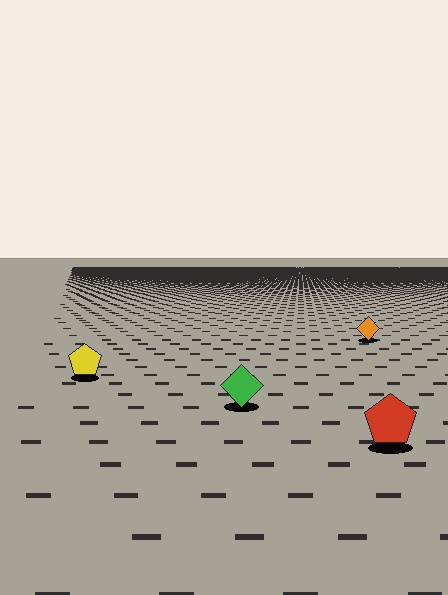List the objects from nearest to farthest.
From nearest to farthest: the red pentagon, the green diamond, the yellow pentagon, the orange diamond.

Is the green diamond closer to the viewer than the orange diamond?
Yes. The green diamond is closer — you can tell from the texture gradient: the ground texture is coarser near it.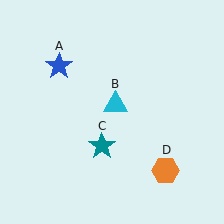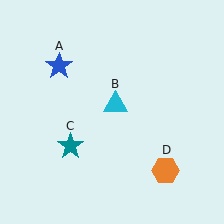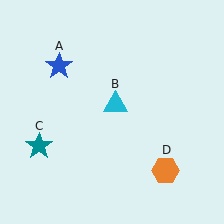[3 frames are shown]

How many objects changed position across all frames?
1 object changed position: teal star (object C).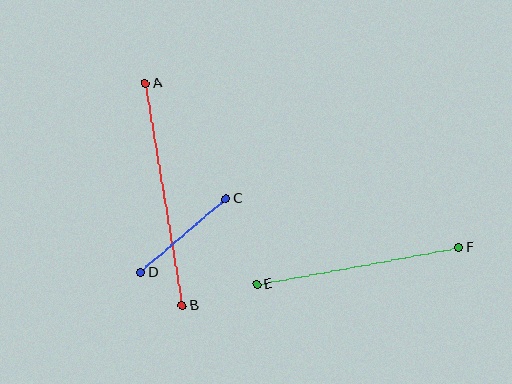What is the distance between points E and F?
The distance is approximately 205 pixels.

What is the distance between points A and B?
The distance is approximately 225 pixels.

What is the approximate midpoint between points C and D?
The midpoint is at approximately (183, 236) pixels.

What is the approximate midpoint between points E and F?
The midpoint is at approximately (358, 266) pixels.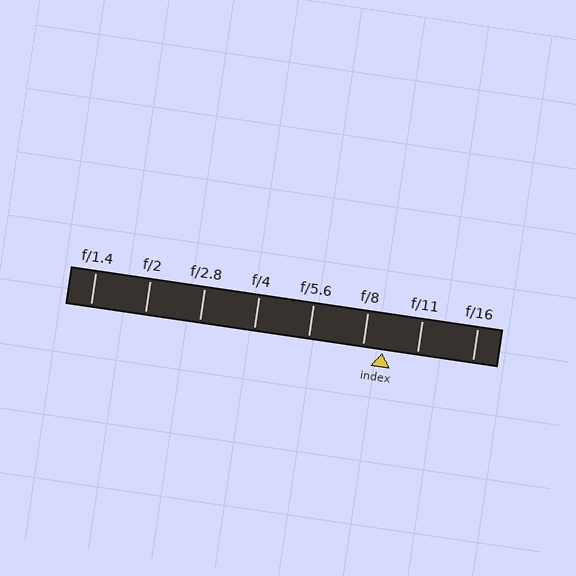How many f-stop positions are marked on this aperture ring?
There are 8 f-stop positions marked.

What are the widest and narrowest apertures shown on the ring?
The widest aperture shown is f/1.4 and the narrowest is f/16.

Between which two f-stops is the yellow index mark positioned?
The index mark is between f/8 and f/11.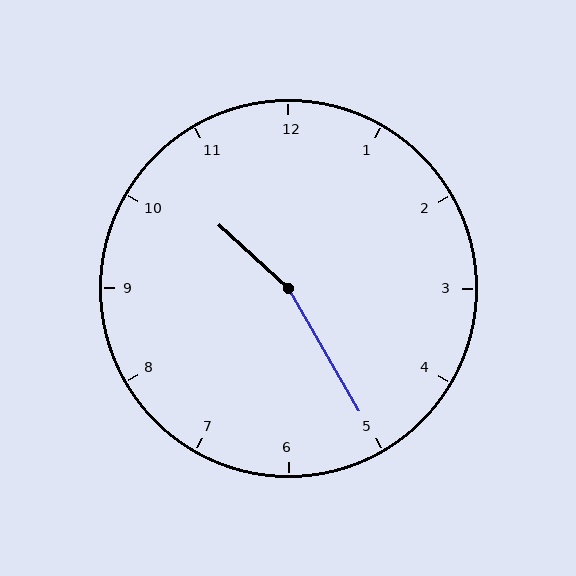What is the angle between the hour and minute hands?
Approximately 162 degrees.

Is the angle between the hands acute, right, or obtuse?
It is obtuse.